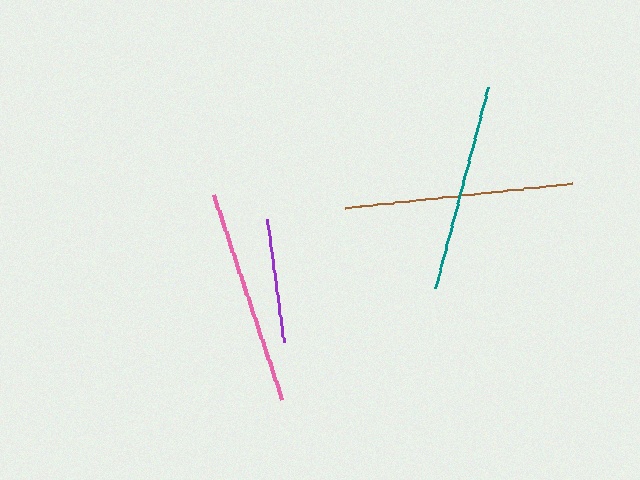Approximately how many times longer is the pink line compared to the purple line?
The pink line is approximately 1.7 times the length of the purple line.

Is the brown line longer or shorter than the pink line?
The brown line is longer than the pink line.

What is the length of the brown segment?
The brown segment is approximately 229 pixels long.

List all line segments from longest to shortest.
From longest to shortest: brown, pink, teal, purple.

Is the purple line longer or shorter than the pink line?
The pink line is longer than the purple line.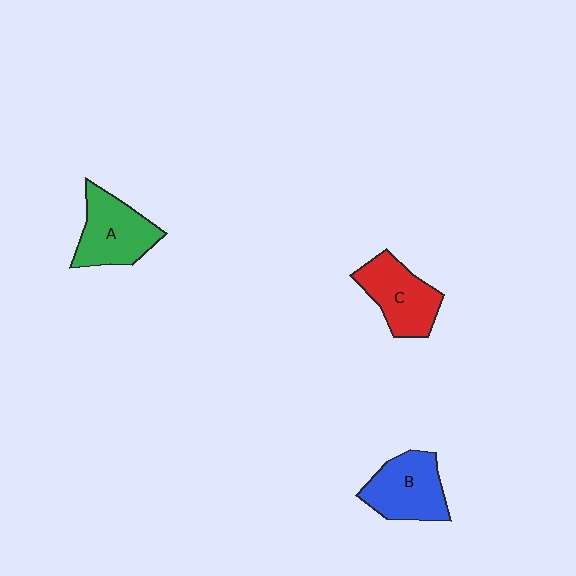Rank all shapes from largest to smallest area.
From largest to smallest: A (green), B (blue), C (red).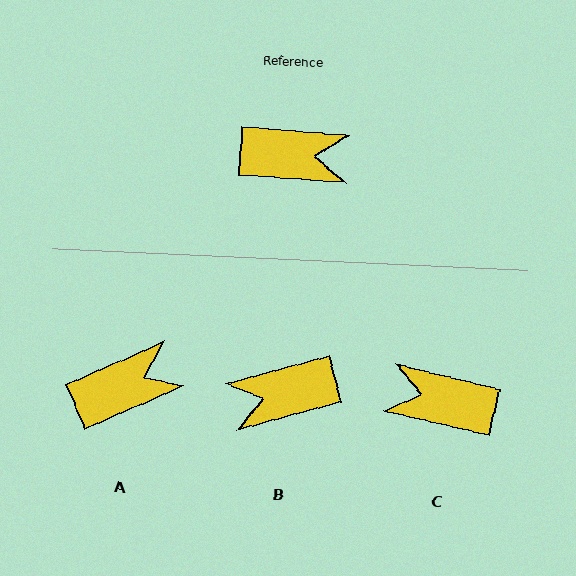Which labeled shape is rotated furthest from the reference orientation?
C, about 171 degrees away.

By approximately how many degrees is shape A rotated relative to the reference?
Approximately 28 degrees counter-clockwise.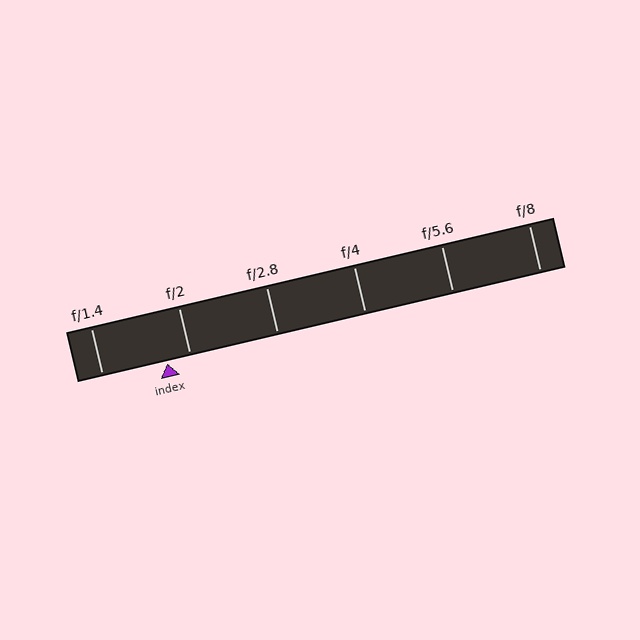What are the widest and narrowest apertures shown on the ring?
The widest aperture shown is f/1.4 and the narrowest is f/8.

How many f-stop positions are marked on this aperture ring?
There are 6 f-stop positions marked.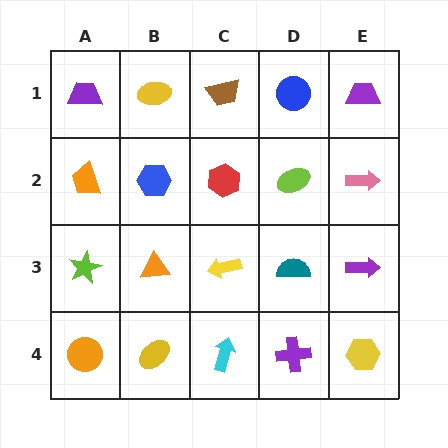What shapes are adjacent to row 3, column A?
An orange trapezoid (row 2, column A), an orange circle (row 4, column A), an orange triangle (row 3, column B).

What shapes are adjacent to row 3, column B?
A blue hexagon (row 2, column B), a yellow ellipse (row 4, column B), a lime star (row 3, column A), a yellow arrow (row 3, column C).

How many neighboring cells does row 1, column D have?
3.